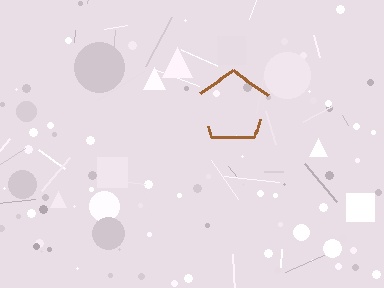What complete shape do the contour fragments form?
The contour fragments form a pentagon.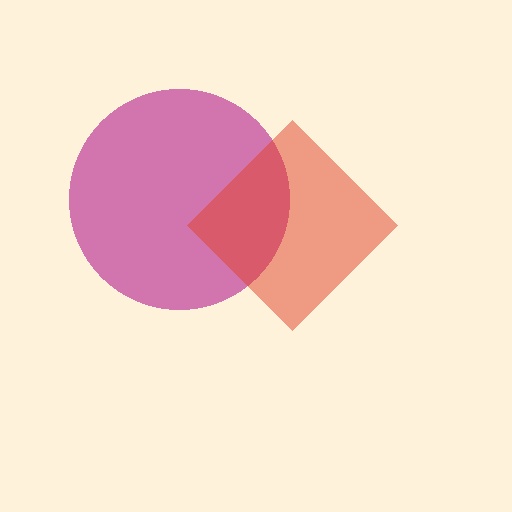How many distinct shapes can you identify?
There are 2 distinct shapes: a magenta circle, a red diamond.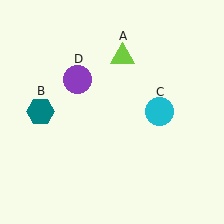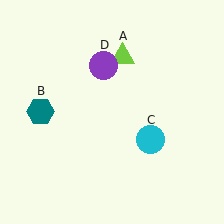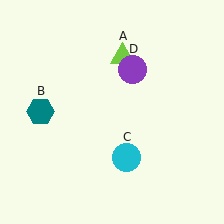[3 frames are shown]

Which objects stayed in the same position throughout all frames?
Lime triangle (object A) and teal hexagon (object B) remained stationary.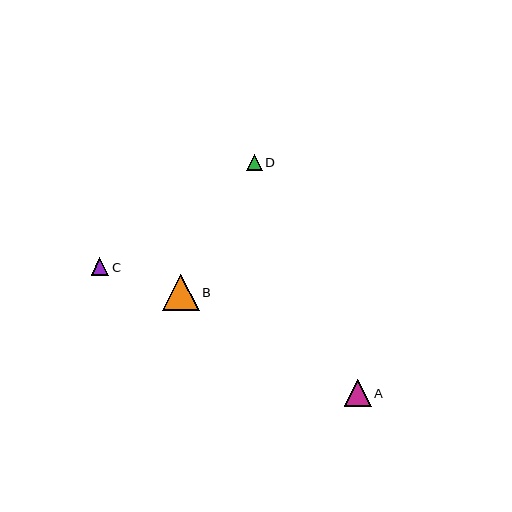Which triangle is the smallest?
Triangle D is the smallest with a size of approximately 16 pixels.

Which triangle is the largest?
Triangle B is the largest with a size of approximately 37 pixels.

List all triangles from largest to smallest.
From largest to smallest: B, A, C, D.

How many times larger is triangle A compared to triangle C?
Triangle A is approximately 1.5 times the size of triangle C.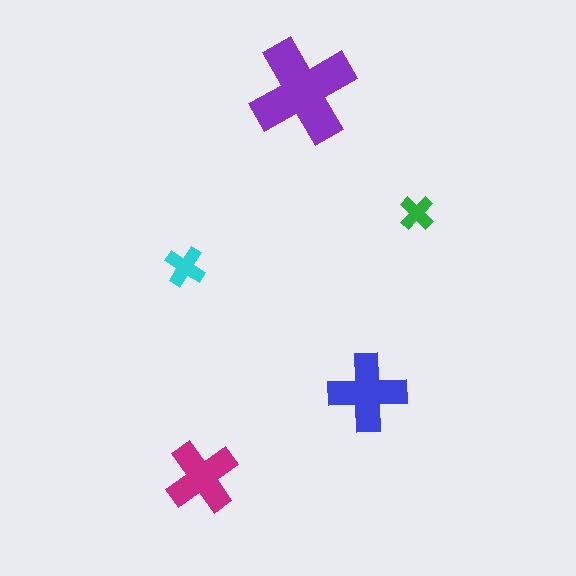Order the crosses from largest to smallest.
the purple one, the blue one, the magenta one, the cyan one, the green one.